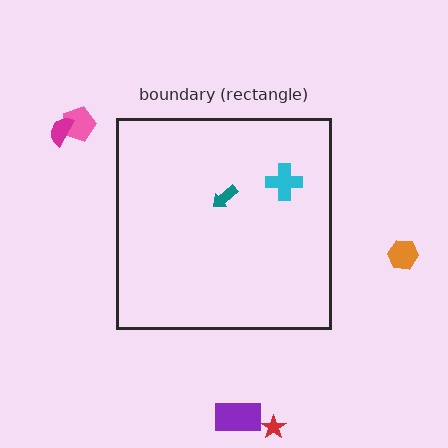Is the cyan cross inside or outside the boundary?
Inside.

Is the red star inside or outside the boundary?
Outside.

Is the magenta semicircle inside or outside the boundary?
Outside.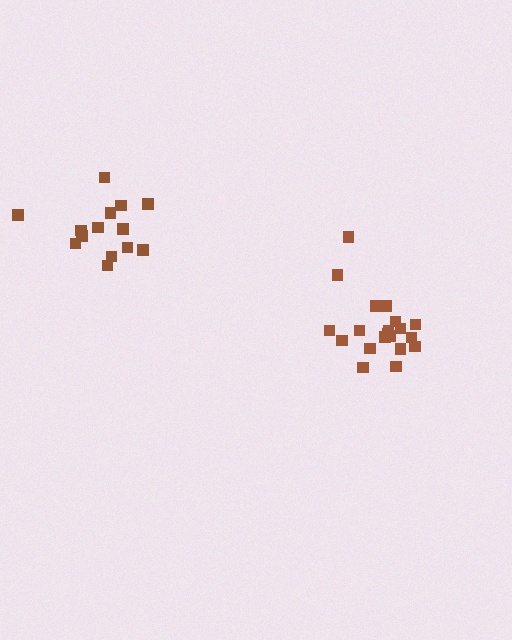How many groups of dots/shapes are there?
There are 2 groups.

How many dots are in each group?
Group 1: 14 dots, Group 2: 20 dots (34 total).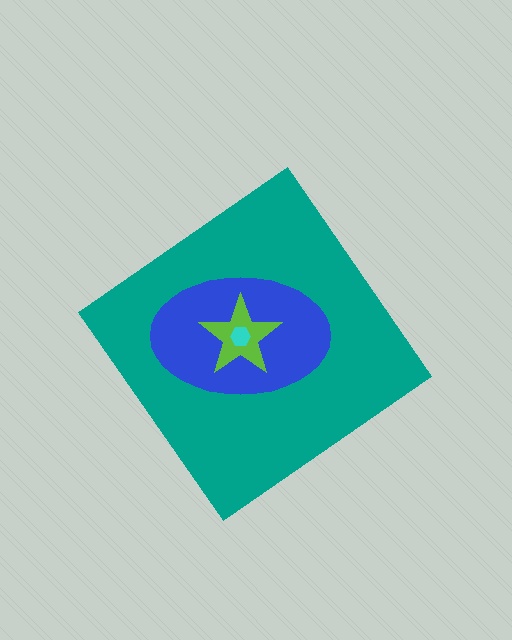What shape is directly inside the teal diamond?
The blue ellipse.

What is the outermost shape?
The teal diamond.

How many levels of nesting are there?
4.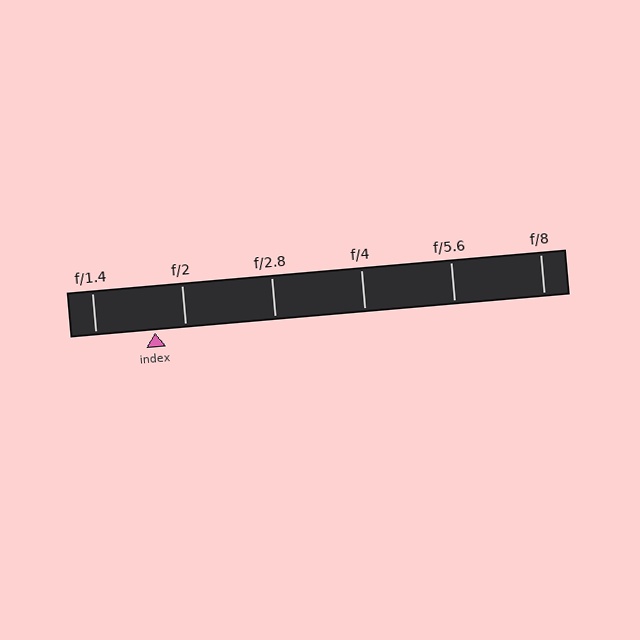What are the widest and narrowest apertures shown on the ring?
The widest aperture shown is f/1.4 and the narrowest is f/8.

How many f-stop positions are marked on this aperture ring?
There are 6 f-stop positions marked.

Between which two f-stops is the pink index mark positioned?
The index mark is between f/1.4 and f/2.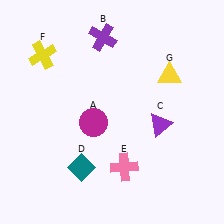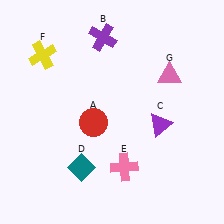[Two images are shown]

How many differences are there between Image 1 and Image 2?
There are 2 differences between the two images.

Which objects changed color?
A changed from magenta to red. G changed from yellow to pink.